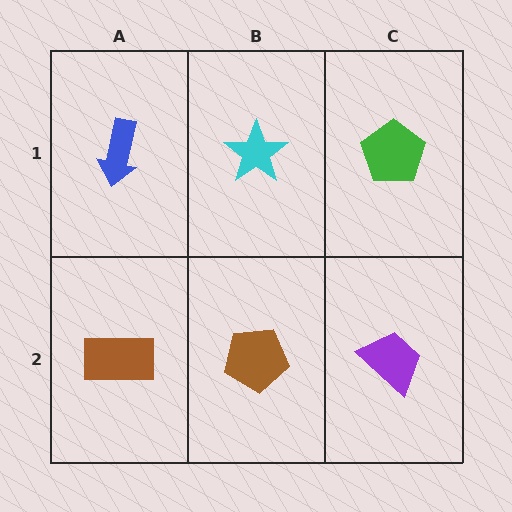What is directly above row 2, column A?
A blue arrow.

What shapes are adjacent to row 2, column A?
A blue arrow (row 1, column A), a brown pentagon (row 2, column B).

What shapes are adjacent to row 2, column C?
A green pentagon (row 1, column C), a brown pentagon (row 2, column B).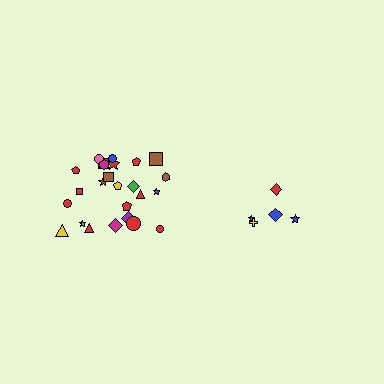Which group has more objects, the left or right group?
The left group.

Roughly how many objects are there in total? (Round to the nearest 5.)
Roughly 30 objects in total.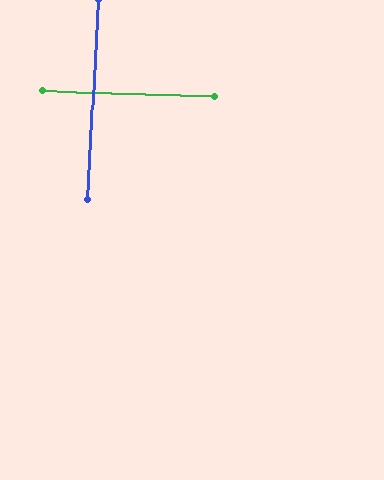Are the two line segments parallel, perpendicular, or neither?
Perpendicular — they meet at approximately 88°.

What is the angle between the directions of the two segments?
Approximately 88 degrees.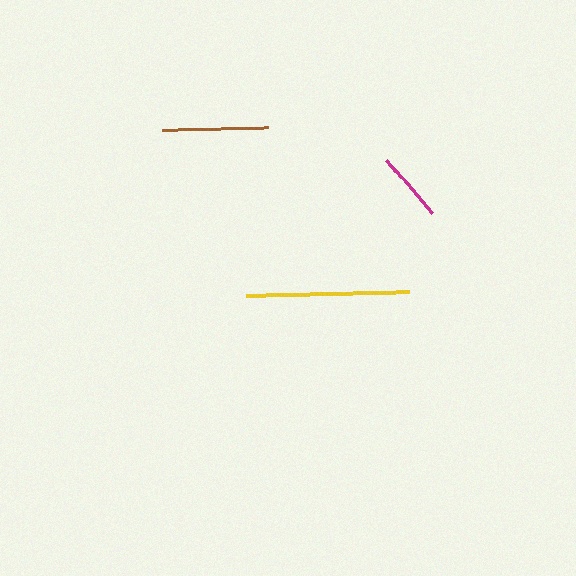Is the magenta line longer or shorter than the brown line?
The brown line is longer than the magenta line.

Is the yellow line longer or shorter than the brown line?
The yellow line is longer than the brown line.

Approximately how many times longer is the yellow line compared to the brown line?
The yellow line is approximately 1.5 times the length of the brown line.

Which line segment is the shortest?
The magenta line is the shortest at approximately 70 pixels.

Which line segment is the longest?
The yellow line is the longest at approximately 163 pixels.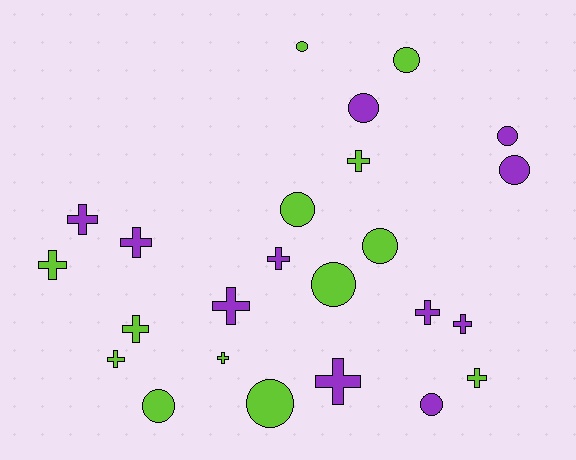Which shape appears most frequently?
Cross, with 13 objects.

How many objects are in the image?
There are 24 objects.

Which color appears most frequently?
Lime, with 13 objects.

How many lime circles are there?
There are 7 lime circles.